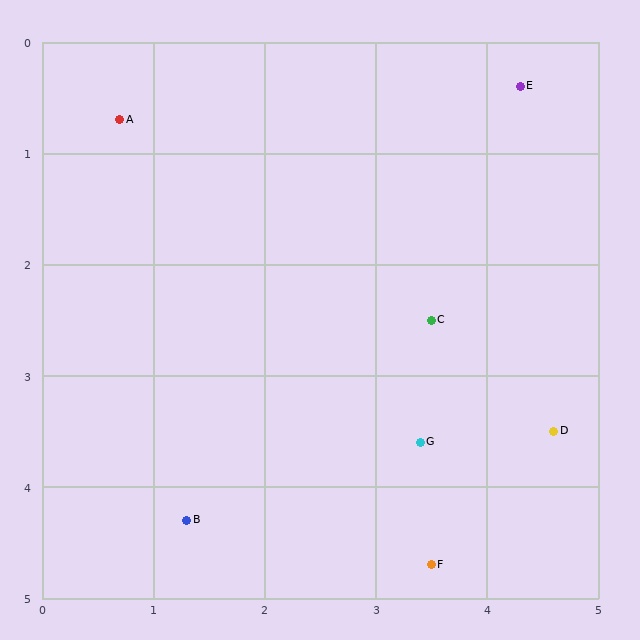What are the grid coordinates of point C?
Point C is at approximately (3.5, 2.5).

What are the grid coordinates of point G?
Point G is at approximately (3.4, 3.6).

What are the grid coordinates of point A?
Point A is at approximately (0.7, 0.7).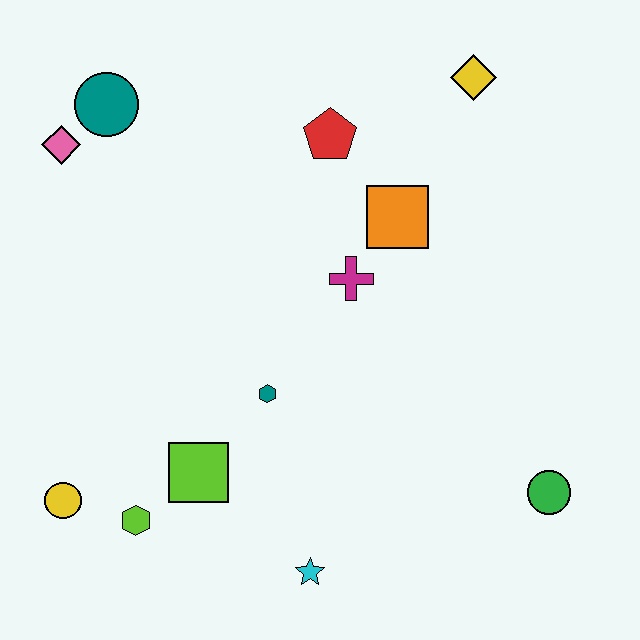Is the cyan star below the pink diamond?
Yes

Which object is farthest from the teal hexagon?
The yellow diamond is farthest from the teal hexagon.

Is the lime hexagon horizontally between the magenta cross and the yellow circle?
Yes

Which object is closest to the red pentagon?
The orange square is closest to the red pentagon.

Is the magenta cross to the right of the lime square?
Yes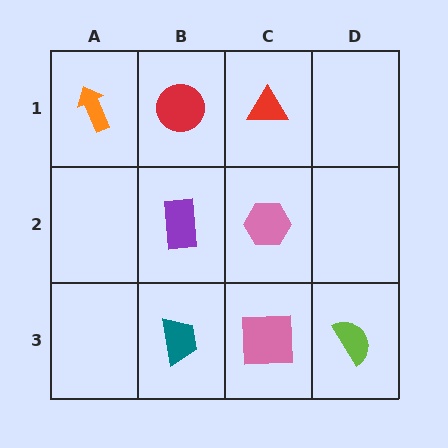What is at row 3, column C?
A pink square.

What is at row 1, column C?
A red triangle.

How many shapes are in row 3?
3 shapes.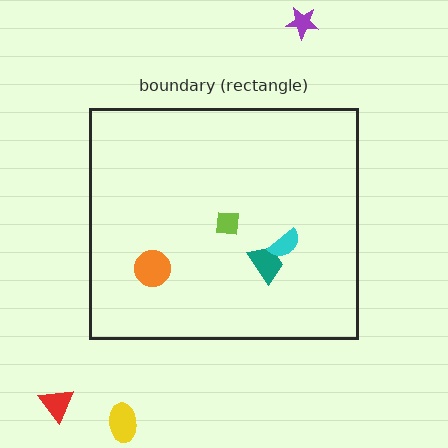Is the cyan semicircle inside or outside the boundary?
Inside.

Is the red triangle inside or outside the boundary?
Outside.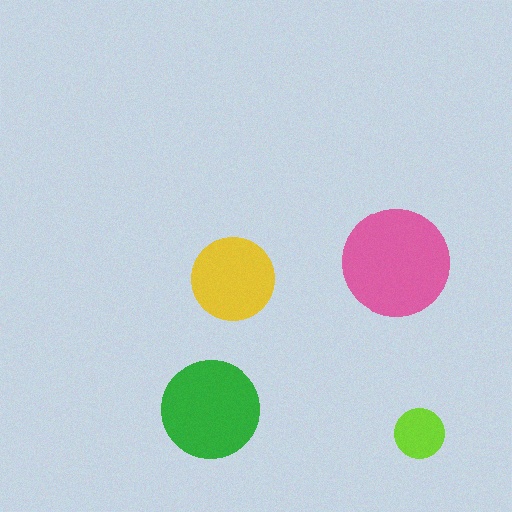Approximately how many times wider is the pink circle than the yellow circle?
About 1.5 times wider.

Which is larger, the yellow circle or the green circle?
The green one.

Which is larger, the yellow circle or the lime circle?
The yellow one.